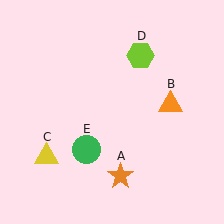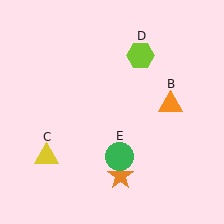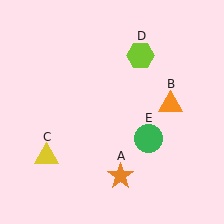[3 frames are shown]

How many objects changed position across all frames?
1 object changed position: green circle (object E).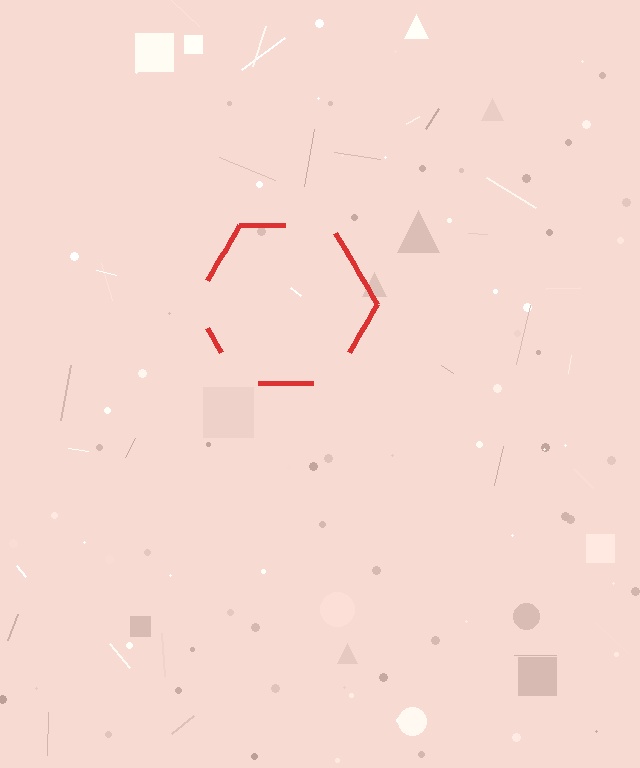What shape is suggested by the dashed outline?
The dashed outline suggests a hexagon.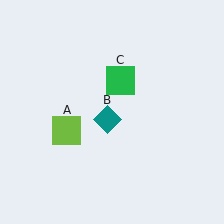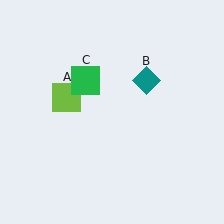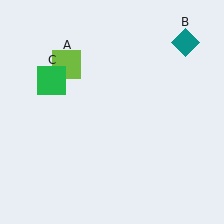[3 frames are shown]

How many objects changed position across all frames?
3 objects changed position: lime square (object A), teal diamond (object B), green square (object C).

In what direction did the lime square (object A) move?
The lime square (object A) moved up.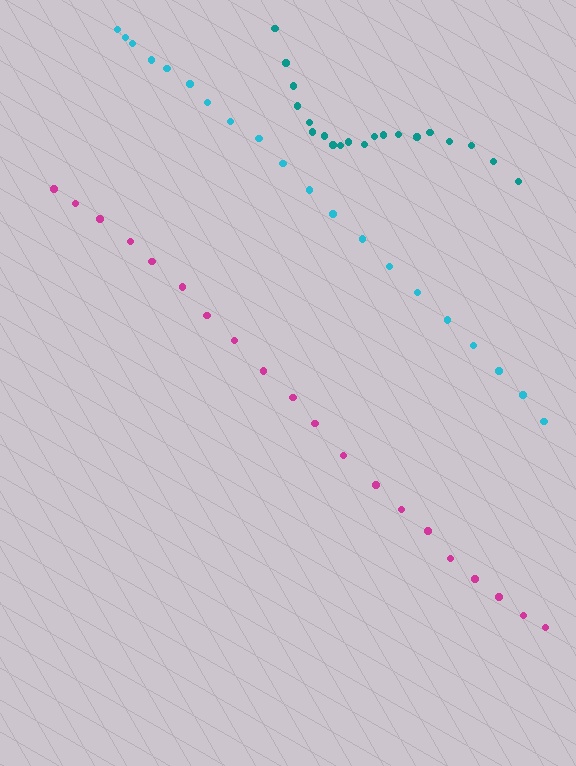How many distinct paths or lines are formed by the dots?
There are 3 distinct paths.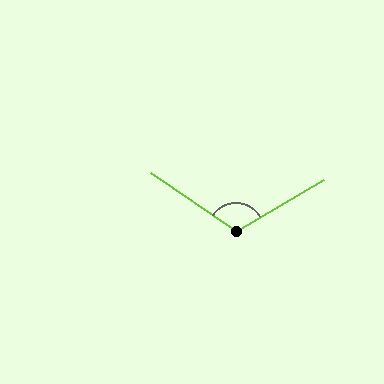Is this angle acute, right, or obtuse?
It is obtuse.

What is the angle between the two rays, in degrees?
Approximately 115 degrees.